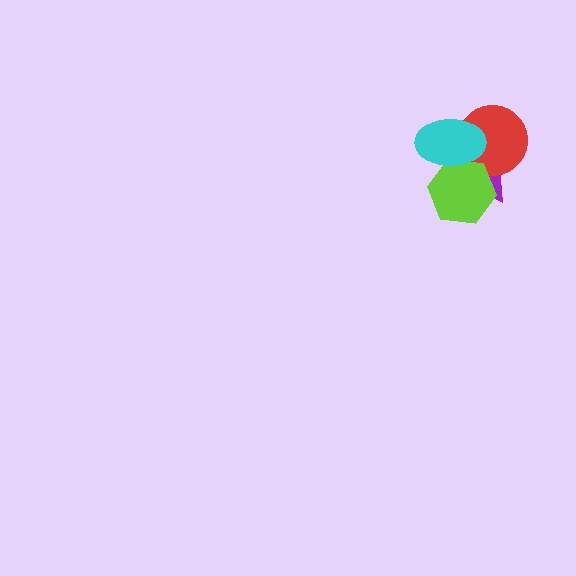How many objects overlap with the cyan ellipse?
3 objects overlap with the cyan ellipse.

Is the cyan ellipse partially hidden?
No, no other shape covers it.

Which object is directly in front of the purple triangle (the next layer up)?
The red circle is directly in front of the purple triangle.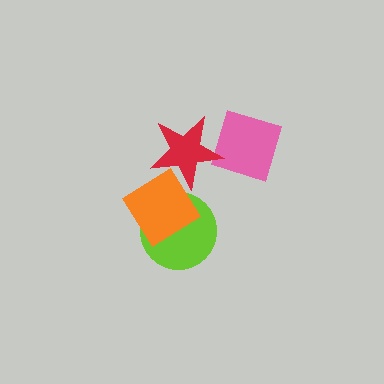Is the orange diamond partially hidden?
No, no other shape covers it.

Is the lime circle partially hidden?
Yes, it is partially covered by another shape.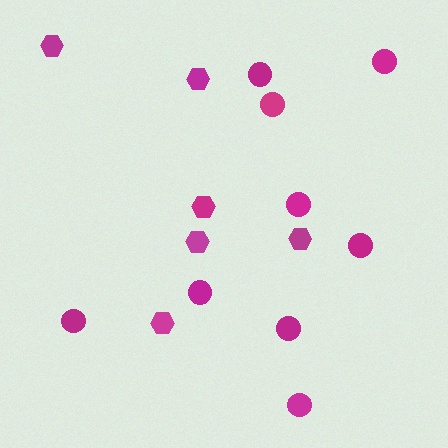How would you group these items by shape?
There are 2 groups: one group of hexagons (6) and one group of circles (9).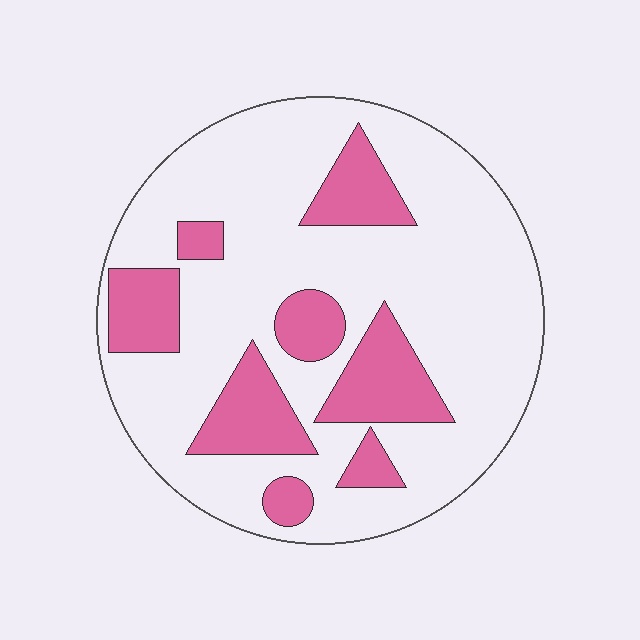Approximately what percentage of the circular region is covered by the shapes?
Approximately 25%.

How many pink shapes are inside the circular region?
8.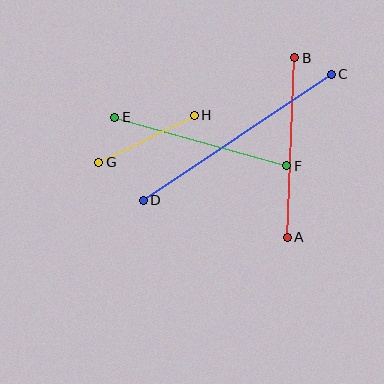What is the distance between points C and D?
The distance is approximately 226 pixels.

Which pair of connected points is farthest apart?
Points C and D are farthest apart.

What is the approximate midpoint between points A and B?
The midpoint is at approximately (291, 148) pixels.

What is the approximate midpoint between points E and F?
The midpoint is at approximately (201, 141) pixels.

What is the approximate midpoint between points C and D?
The midpoint is at approximately (237, 137) pixels.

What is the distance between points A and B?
The distance is approximately 180 pixels.